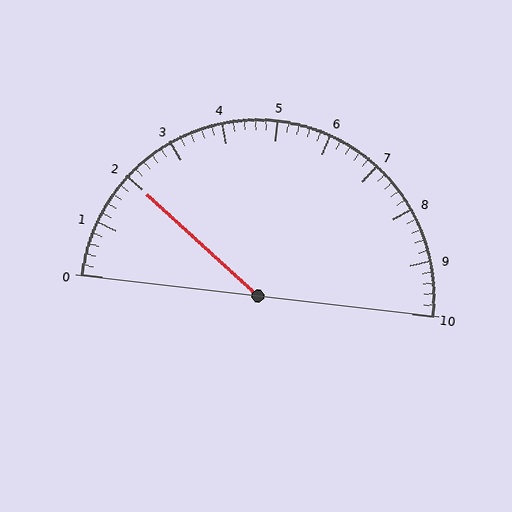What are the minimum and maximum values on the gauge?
The gauge ranges from 0 to 10.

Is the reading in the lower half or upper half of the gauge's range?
The reading is in the lower half of the range (0 to 10).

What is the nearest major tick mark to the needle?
The nearest major tick mark is 2.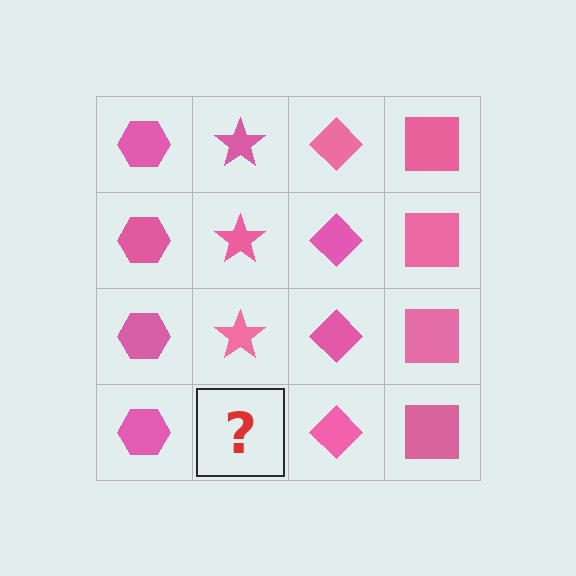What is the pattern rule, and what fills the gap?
The rule is that each column has a consistent shape. The gap should be filled with a pink star.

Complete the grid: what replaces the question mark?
The question mark should be replaced with a pink star.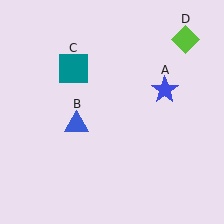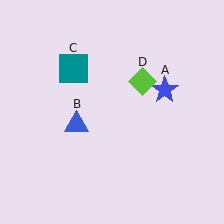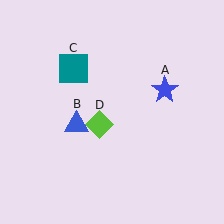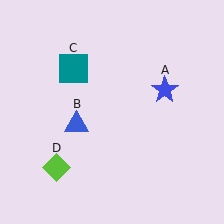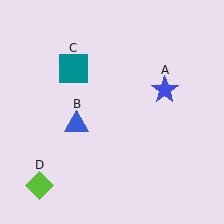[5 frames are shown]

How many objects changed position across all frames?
1 object changed position: lime diamond (object D).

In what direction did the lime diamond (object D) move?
The lime diamond (object D) moved down and to the left.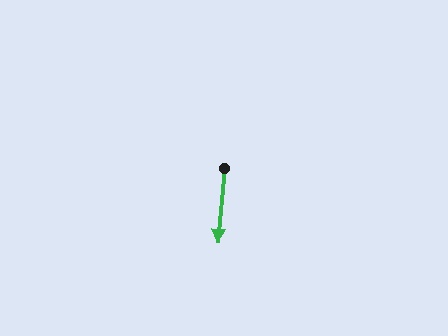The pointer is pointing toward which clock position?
Roughly 6 o'clock.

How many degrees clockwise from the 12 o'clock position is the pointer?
Approximately 185 degrees.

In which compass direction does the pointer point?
South.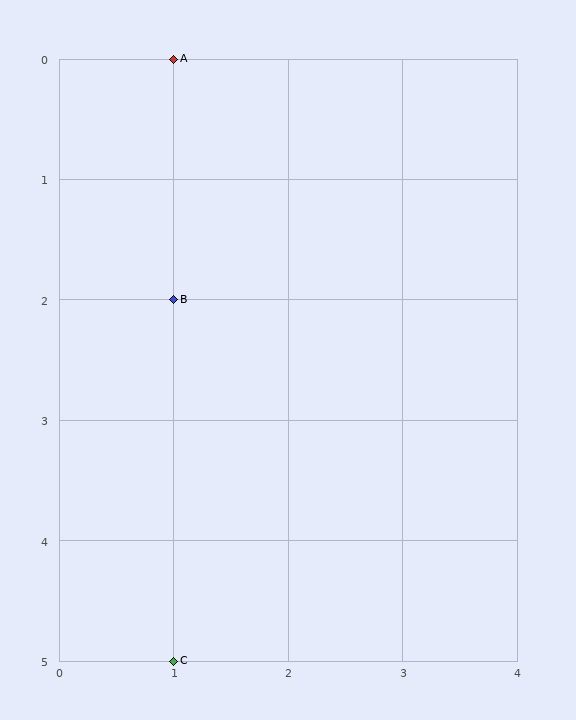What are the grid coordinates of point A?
Point A is at grid coordinates (1, 0).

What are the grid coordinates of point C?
Point C is at grid coordinates (1, 5).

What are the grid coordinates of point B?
Point B is at grid coordinates (1, 2).